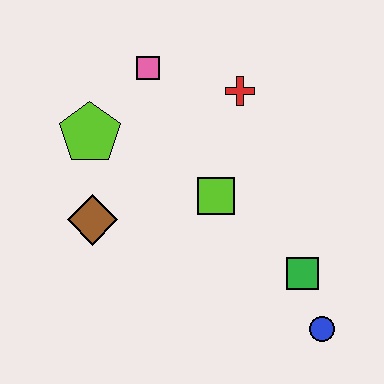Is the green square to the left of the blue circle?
Yes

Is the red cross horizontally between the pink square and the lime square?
No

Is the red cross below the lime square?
No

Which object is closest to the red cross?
The pink square is closest to the red cross.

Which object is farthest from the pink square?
The blue circle is farthest from the pink square.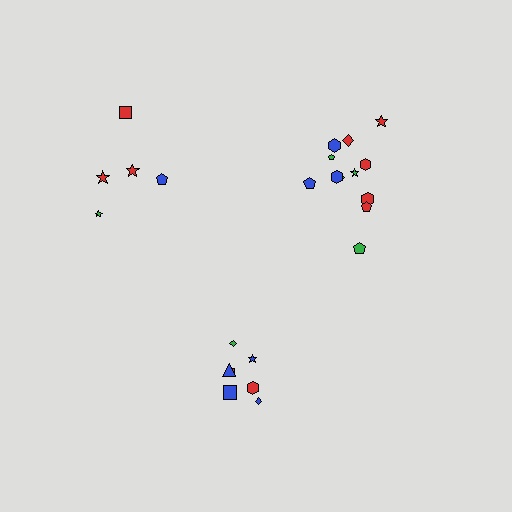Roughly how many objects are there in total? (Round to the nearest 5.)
Roughly 25 objects in total.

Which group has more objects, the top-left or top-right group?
The top-right group.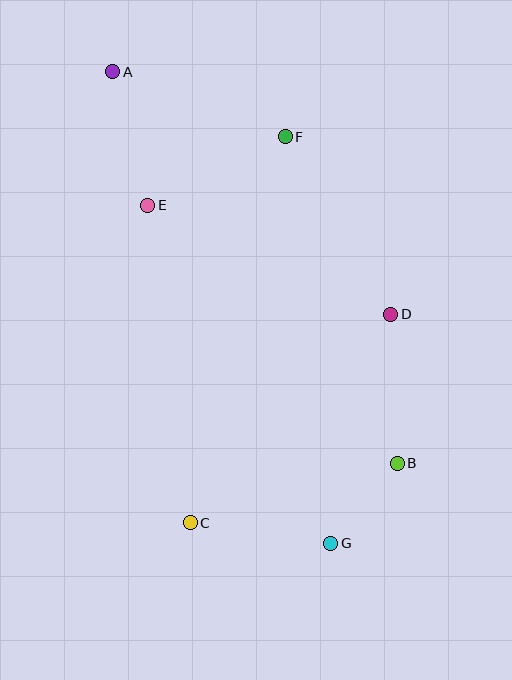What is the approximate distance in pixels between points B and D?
The distance between B and D is approximately 149 pixels.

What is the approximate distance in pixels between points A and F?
The distance between A and F is approximately 185 pixels.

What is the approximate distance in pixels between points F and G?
The distance between F and G is approximately 409 pixels.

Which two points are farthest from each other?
Points A and G are farthest from each other.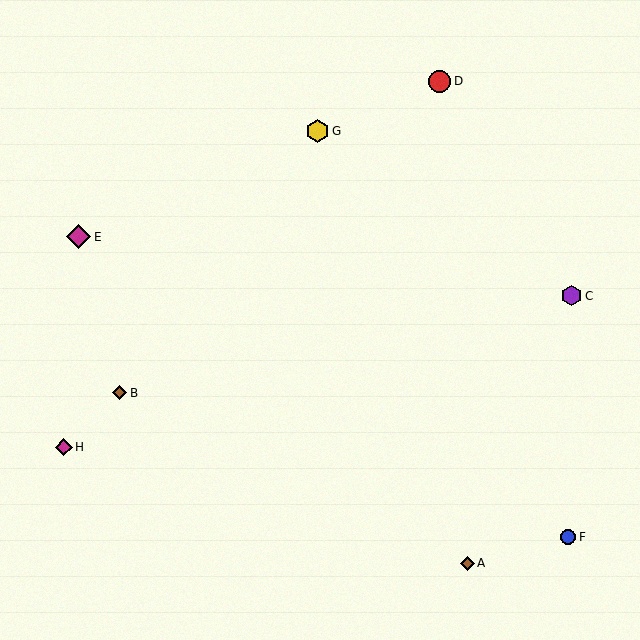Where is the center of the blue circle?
The center of the blue circle is at (568, 537).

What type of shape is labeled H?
Shape H is a magenta diamond.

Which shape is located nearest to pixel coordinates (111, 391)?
The brown diamond (labeled B) at (120, 393) is nearest to that location.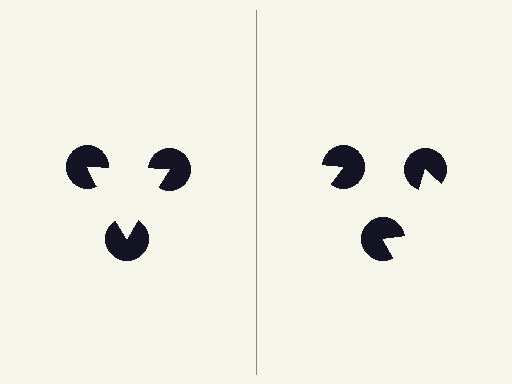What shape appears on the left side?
An illusory triangle.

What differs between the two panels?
The pac-man discs are positioned identically on both sides; only the wedge orientations differ. On the left they align to a triangle; on the right they are misaligned.